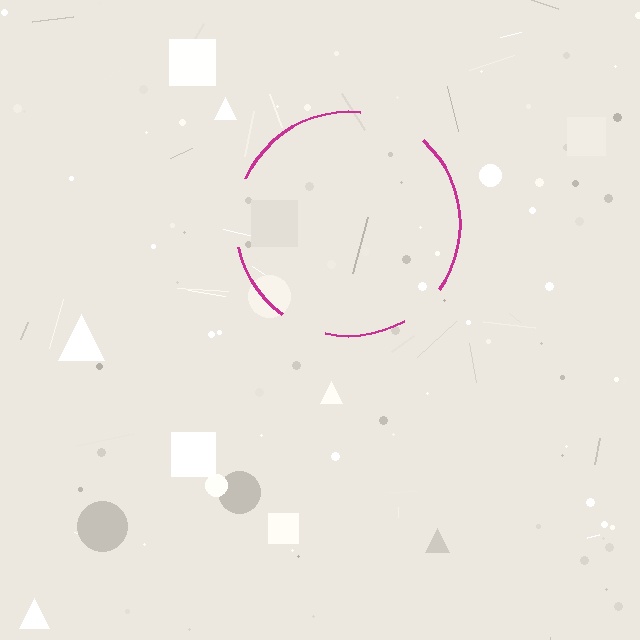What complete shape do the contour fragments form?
The contour fragments form a circle.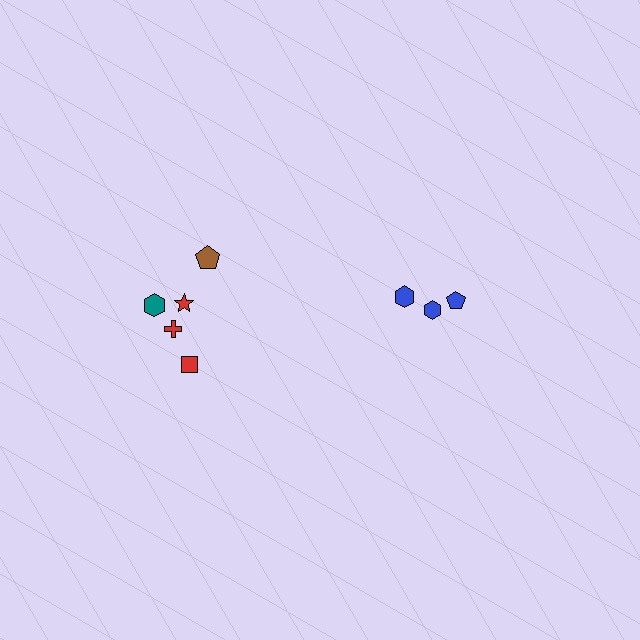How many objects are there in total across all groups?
There are 8 objects.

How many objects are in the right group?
There are 3 objects.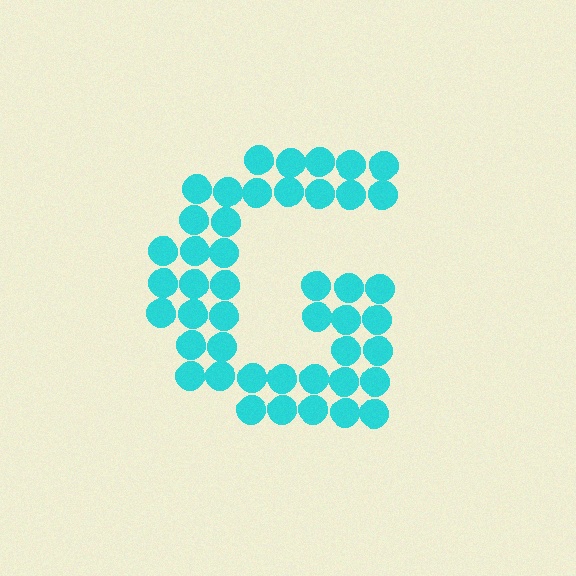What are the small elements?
The small elements are circles.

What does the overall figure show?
The overall figure shows the letter G.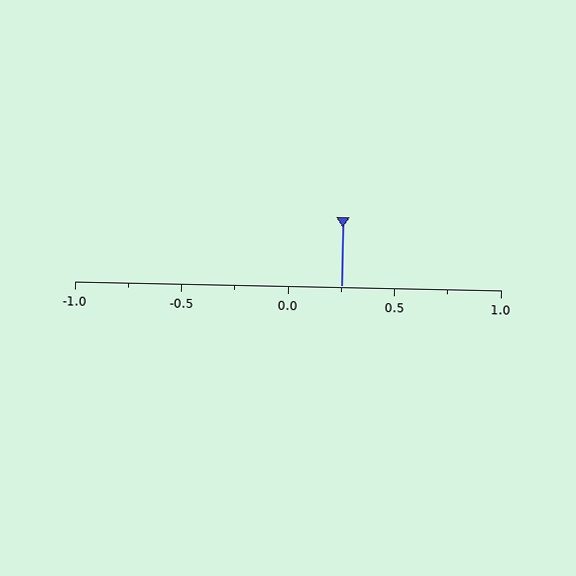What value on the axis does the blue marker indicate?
The marker indicates approximately 0.25.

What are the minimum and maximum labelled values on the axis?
The axis runs from -1.0 to 1.0.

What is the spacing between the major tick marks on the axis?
The major ticks are spaced 0.5 apart.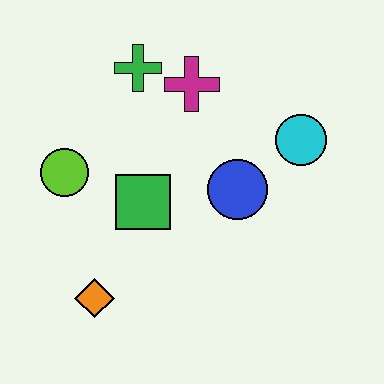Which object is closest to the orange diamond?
The green square is closest to the orange diamond.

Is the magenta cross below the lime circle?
No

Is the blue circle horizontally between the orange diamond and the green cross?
No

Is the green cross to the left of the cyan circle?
Yes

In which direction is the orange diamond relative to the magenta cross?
The orange diamond is below the magenta cross.